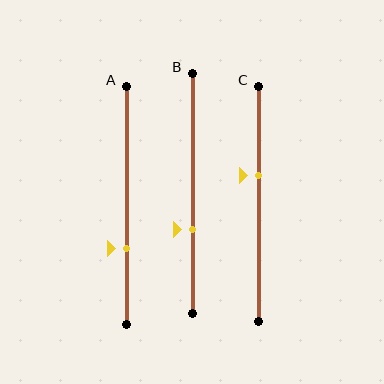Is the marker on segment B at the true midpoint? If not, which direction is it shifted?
No, the marker on segment B is shifted downward by about 15% of the segment length.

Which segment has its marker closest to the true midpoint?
Segment C has its marker closest to the true midpoint.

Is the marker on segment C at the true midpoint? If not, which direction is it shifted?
No, the marker on segment C is shifted upward by about 12% of the segment length.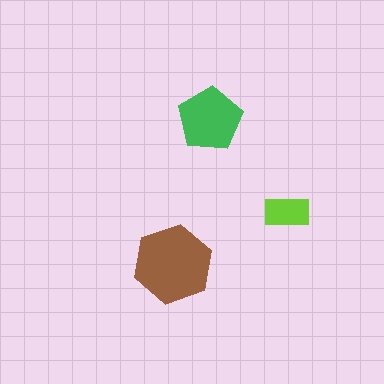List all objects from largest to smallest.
The brown hexagon, the green pentagon, the lime rectangle.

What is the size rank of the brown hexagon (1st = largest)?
1st.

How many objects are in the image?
There are 3 objects in the image.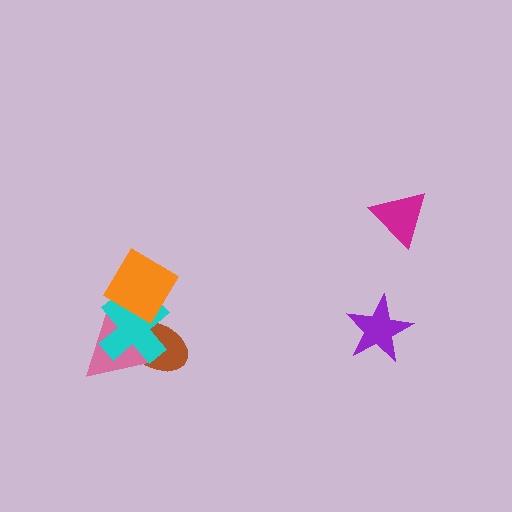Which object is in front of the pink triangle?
The cyan cross is in front of the pink triangle.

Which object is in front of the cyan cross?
The orange diamond is in front of the cyan cross.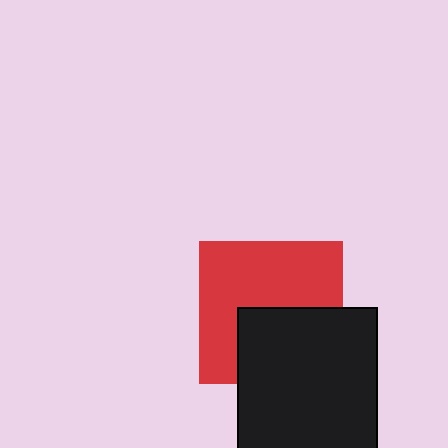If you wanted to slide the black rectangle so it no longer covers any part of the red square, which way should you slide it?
Slide it down — that is the most direct way to separate the two shapes.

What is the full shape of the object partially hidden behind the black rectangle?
The partially hidden object is a red square.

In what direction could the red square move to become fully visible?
The red square could move up. That would shift it out from behind the black rectangle entirely.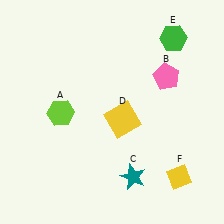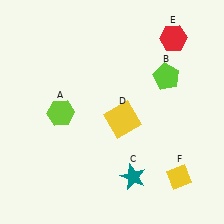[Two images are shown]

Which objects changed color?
B changed from pink to lime. E changed from green to red.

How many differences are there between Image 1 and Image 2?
There are 2 differences between the two images.